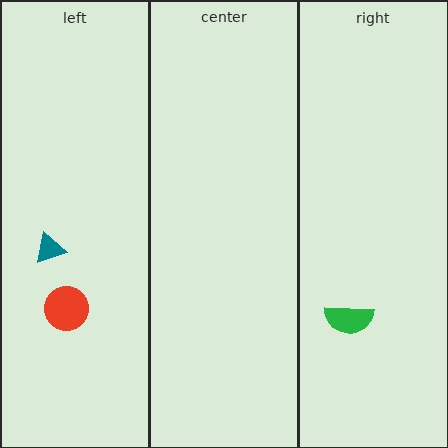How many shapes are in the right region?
1.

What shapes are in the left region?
The red circle, the teal triangle.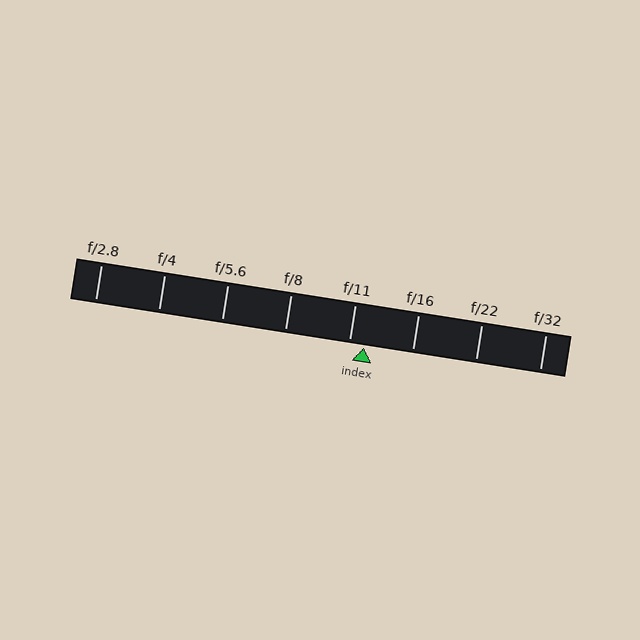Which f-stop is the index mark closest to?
The index mark is closest to f/11.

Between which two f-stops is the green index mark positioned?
The index mark is between f/11 and f/16.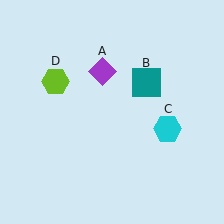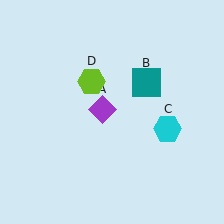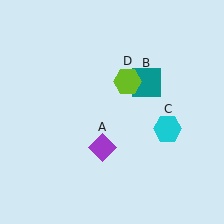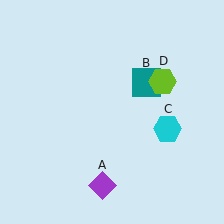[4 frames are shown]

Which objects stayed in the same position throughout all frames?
Teal square (object B) and cyan hexagon (object C) remained stationary.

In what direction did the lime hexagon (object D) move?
The lime hexagon (object D) moved right.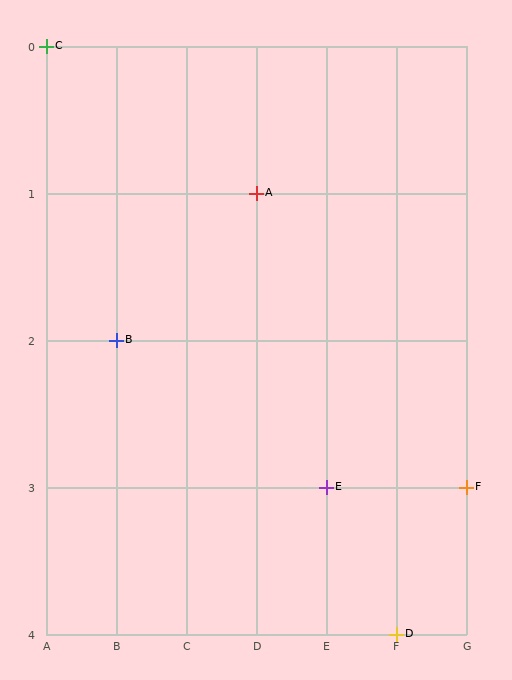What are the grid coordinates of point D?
Point D is at grid coordinates (F, 4).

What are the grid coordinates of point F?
Point F is at grid coordinates (G, 3).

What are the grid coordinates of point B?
Point B is at grid coordinates (B, 2).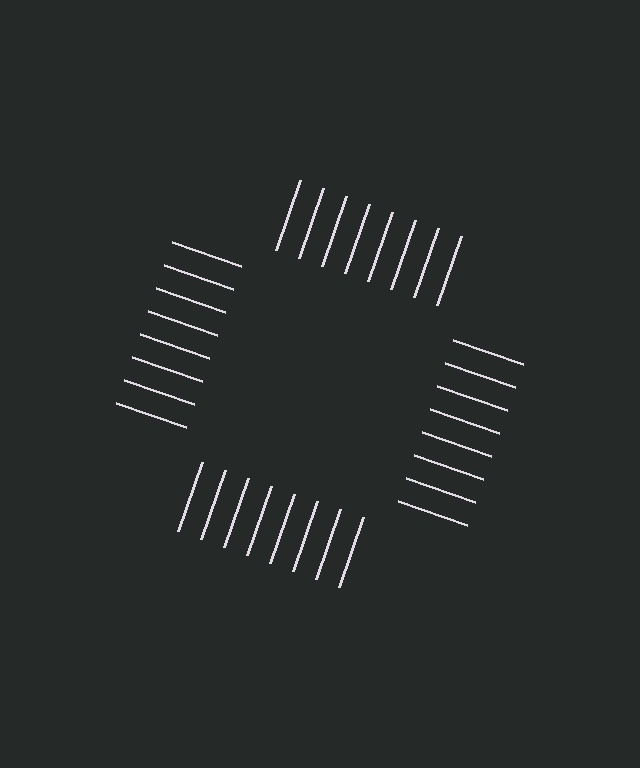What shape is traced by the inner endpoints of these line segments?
An illusory square — the line segments terminate on its edges but no continuous stroke is drawn.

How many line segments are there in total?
32 — 8 along each of the 4 edges.